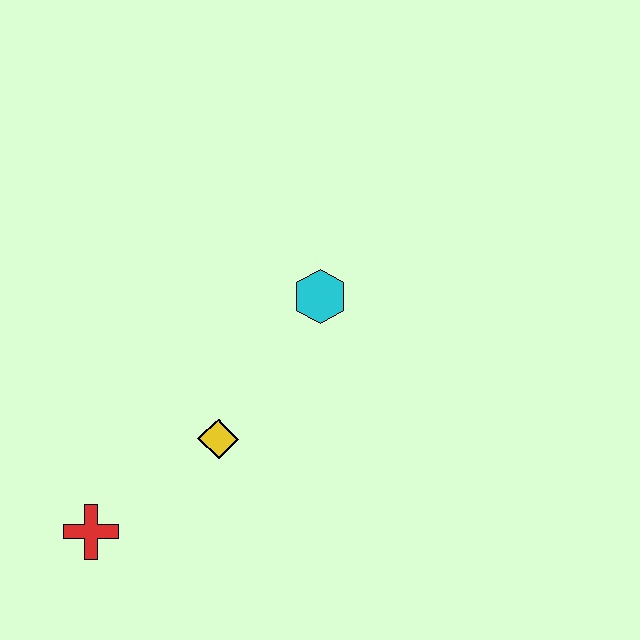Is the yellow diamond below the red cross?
No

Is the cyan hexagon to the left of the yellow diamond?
No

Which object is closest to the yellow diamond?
The red cross is closest to the yellow diamond.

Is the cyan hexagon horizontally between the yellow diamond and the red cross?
No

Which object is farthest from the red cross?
The cyan hexagon is farthest from the red cross.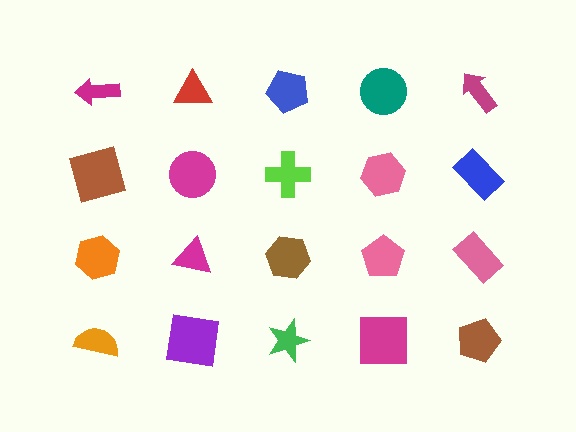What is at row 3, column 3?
A brown hexagon.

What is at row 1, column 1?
A magenta arrow.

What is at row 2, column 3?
A lime cross.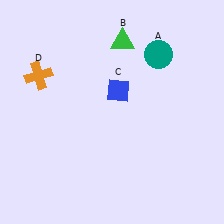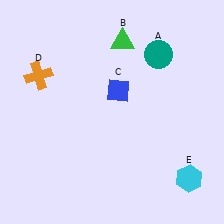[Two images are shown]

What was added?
A cyan hexagon (E) was added in Image 2.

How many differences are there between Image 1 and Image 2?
There is 1 difference between the two images.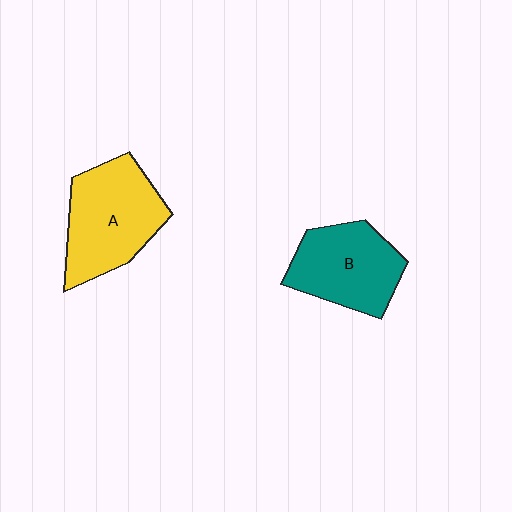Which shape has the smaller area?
Shape B (teal).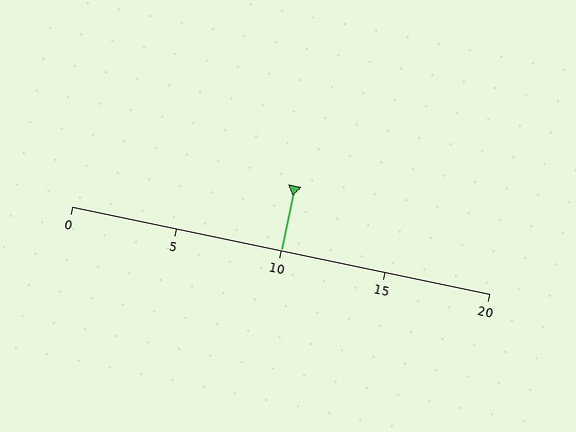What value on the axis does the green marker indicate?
The marker indicates approximately 10.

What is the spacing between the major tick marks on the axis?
The major ticks are spaced 5 apart.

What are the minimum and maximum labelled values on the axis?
The axis runs from 0 to 20.